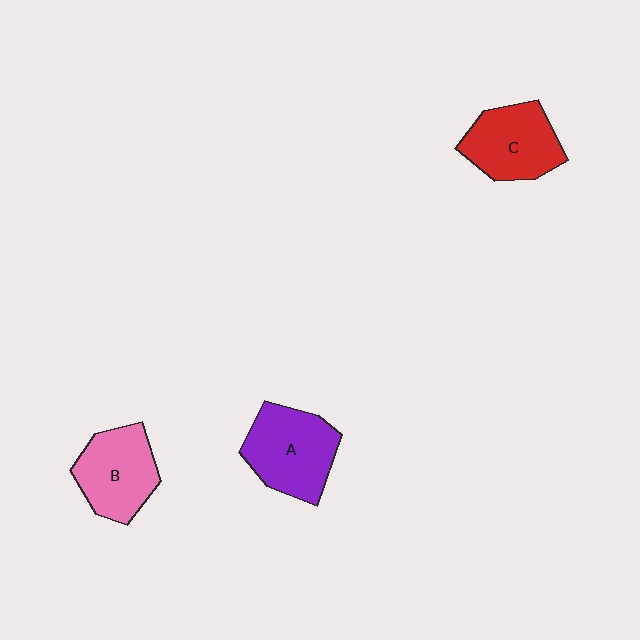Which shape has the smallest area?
Shape C (red).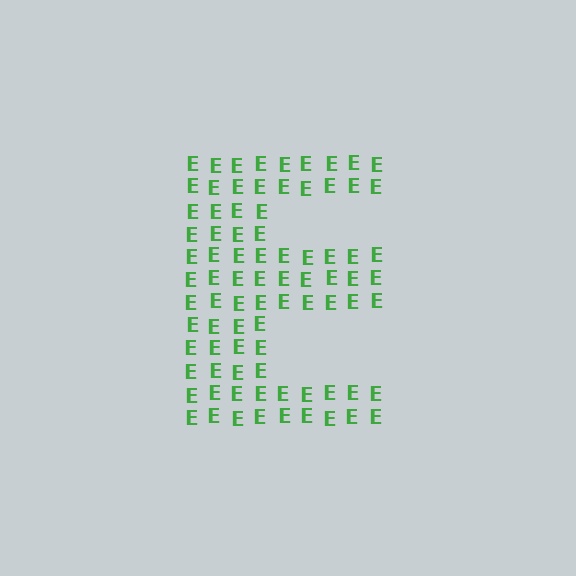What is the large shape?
The large shape is the letter E.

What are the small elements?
The small elements are letter E's.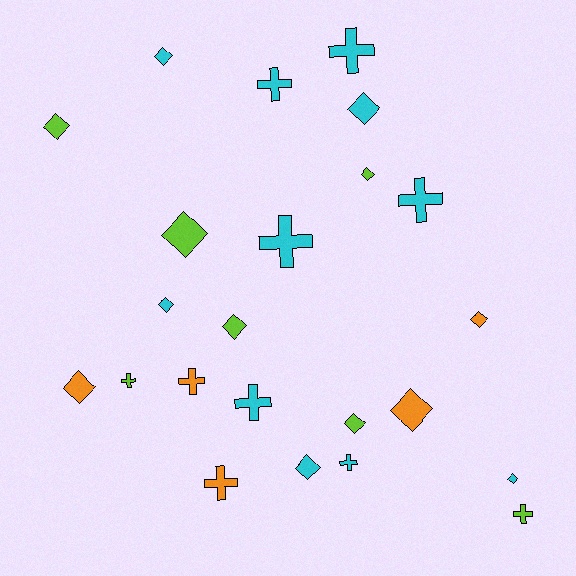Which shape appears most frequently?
Diamond, with 13 objects.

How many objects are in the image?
There are 23 objects.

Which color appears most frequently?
Cyan, with 11 objects.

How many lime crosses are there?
There are 2 lime crosses.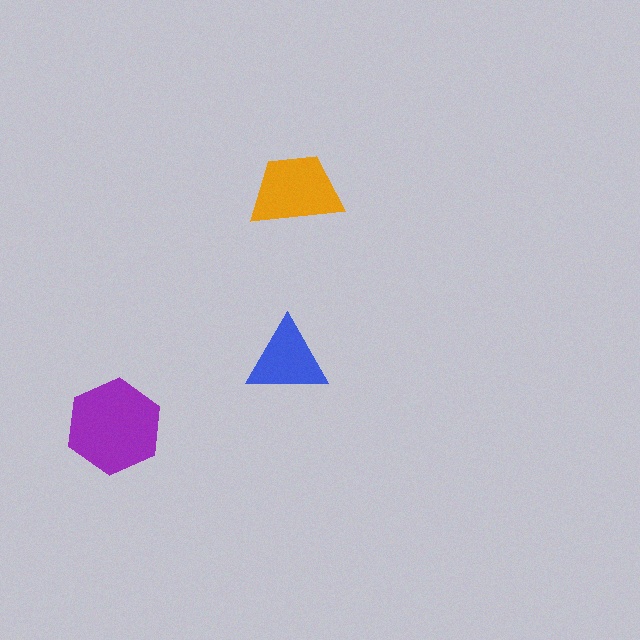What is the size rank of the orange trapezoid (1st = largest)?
2nd.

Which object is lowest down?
The purple hexagon is bottommost.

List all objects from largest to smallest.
The purple hexagon, the orange trapezoid, the blue triangle.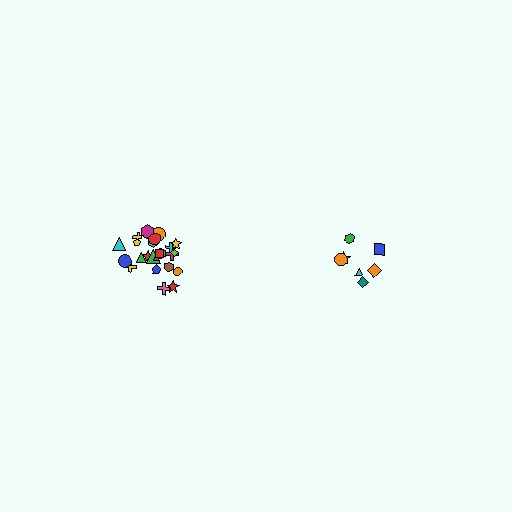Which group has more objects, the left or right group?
The left group.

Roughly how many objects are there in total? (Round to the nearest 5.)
Roughly 30 objects in total.